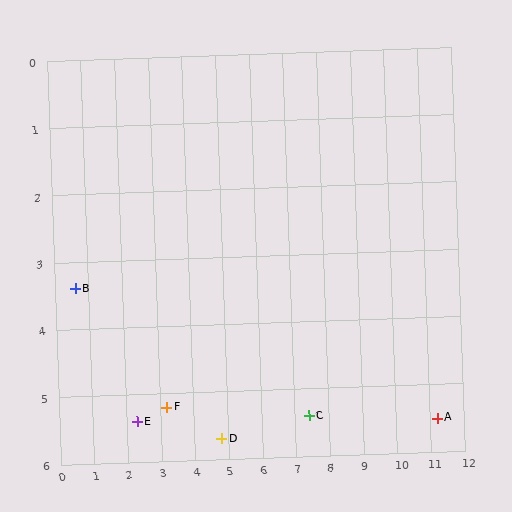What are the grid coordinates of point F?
Point F is at approximately (3.2, 5.2).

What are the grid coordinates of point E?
Point E is at approximately (2.3, 5.4).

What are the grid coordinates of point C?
Point C is at approximately (7.4, 5.4).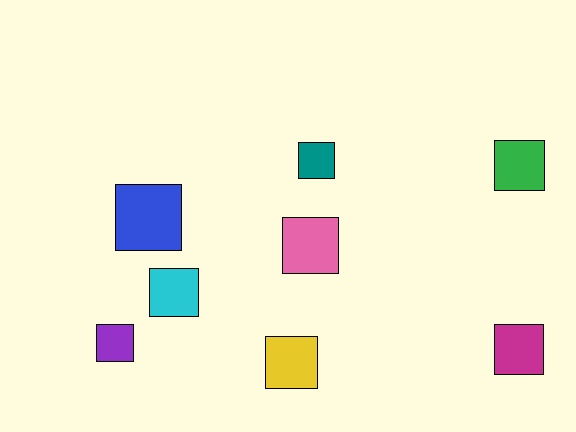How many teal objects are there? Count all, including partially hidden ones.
There is 1 teal object.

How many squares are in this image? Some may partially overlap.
There are 8 squares.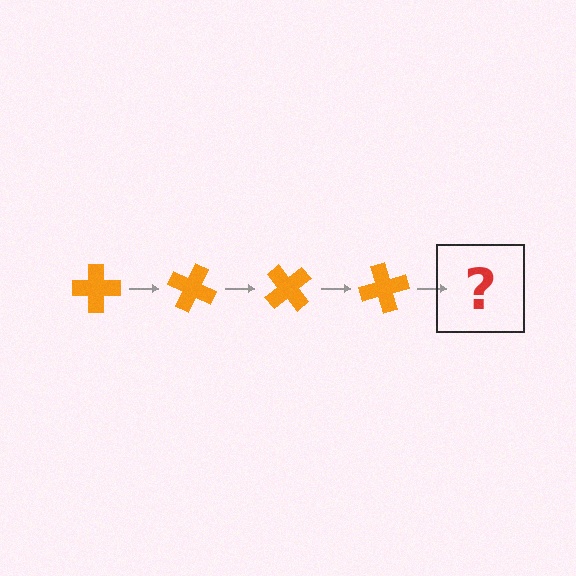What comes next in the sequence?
The next element should be an orange cross rotated 100 degrees.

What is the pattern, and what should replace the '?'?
The pattern is that the cross rotates 25 degrees each step. The '?' should be an orange cross rotated 100 degrees.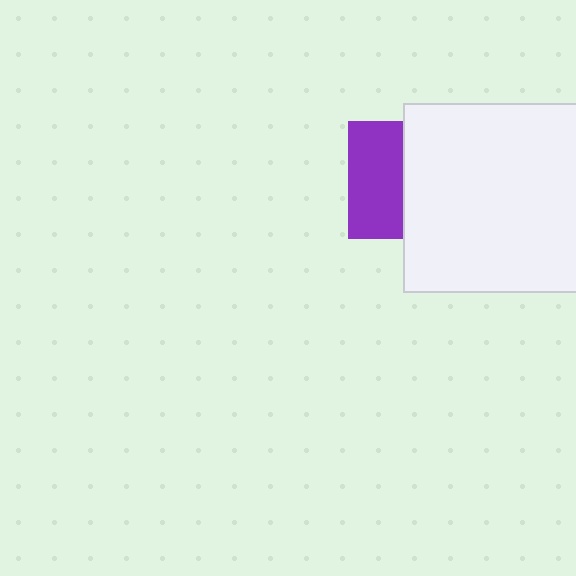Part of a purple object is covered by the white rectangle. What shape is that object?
It is a square.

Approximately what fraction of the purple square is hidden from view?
Roughly 53% of the purple square is hidden behind the white rectangle.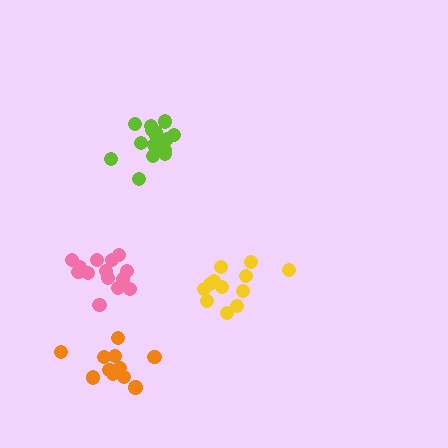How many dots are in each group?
Group 1: 11 dots, Group 2: 15 dots, Group 3: 16 dots, Group 4: 12 dots (54 total).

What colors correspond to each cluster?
The clusters are colored: orange, pink, lime, yellow.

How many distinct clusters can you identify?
There are 4 distinct clusters.